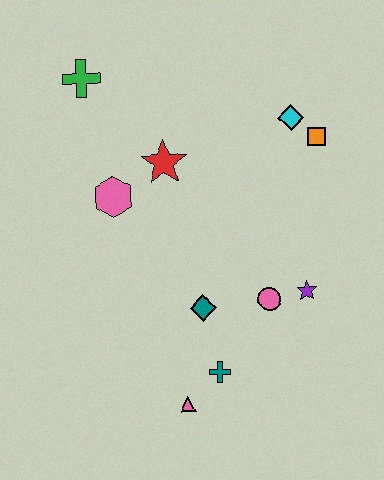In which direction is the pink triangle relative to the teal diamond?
The pink triangle is below the teal diamond.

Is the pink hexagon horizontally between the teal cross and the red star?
No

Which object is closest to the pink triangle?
The teal cross is closest to the pink triangle.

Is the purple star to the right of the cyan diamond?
Yes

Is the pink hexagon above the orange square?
No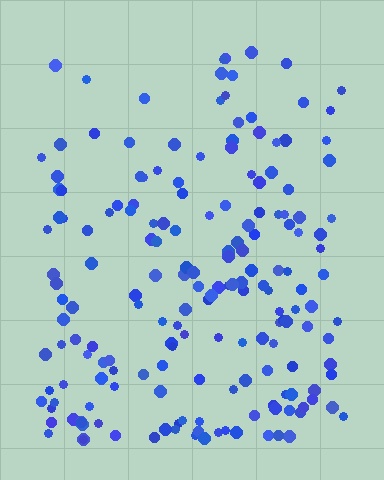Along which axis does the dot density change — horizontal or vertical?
Vertical.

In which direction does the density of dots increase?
From top to bottom, with the bottom side densest.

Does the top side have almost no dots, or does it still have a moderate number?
Still a moderate number, just noticeably fewer than the bottom.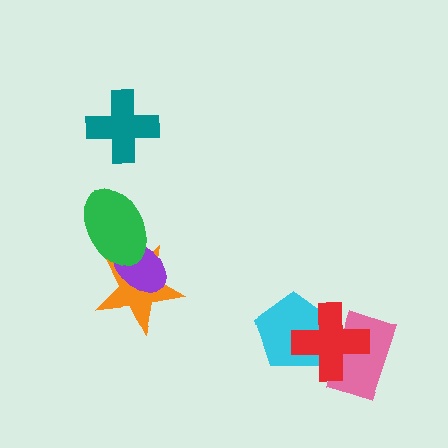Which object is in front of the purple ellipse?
The green ellipse is in front of the purple ellipse.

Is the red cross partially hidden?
No, no other shape covers it.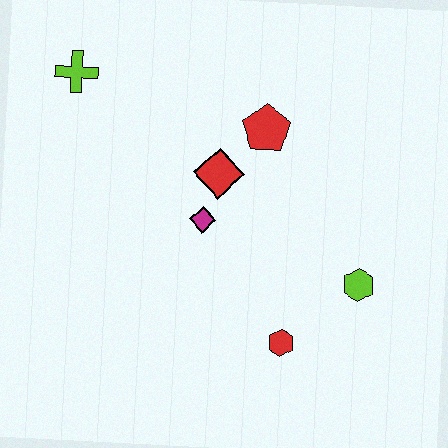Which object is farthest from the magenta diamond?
The lime cross is farthest from the magenta diamond.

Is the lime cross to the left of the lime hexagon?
Yes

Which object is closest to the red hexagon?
The lime hexagon is closest to the red hexagon.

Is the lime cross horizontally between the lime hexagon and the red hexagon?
No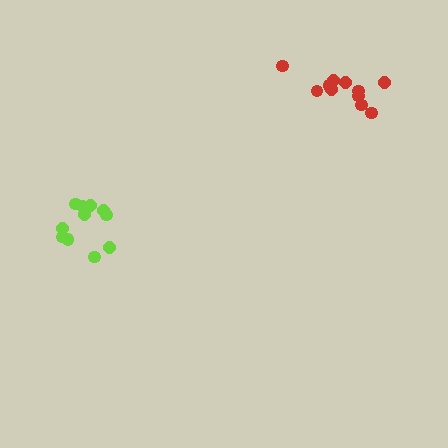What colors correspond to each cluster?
The clusters are colored: lime, red.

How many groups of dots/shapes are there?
There are 2 groups.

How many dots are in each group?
Group 1: 11 dots, Group 2: 11 dots (22 total).